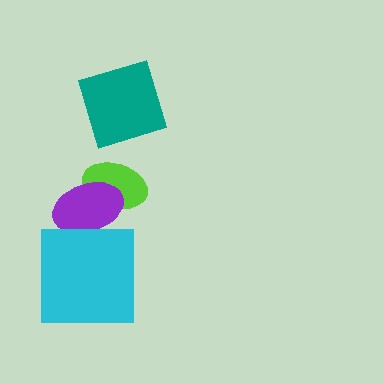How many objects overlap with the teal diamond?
0 objects overlap with the teal diamond.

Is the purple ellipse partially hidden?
Yes, it is partially covered by another shape.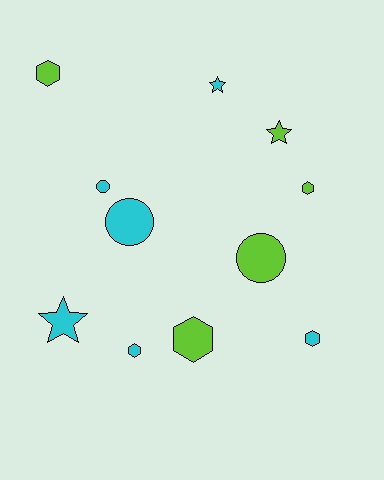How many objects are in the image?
There are 11 objects.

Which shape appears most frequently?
Hexagon, with 5 objects.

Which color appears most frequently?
Cyan, with 6 objects.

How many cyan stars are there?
There are 2 cyan stars.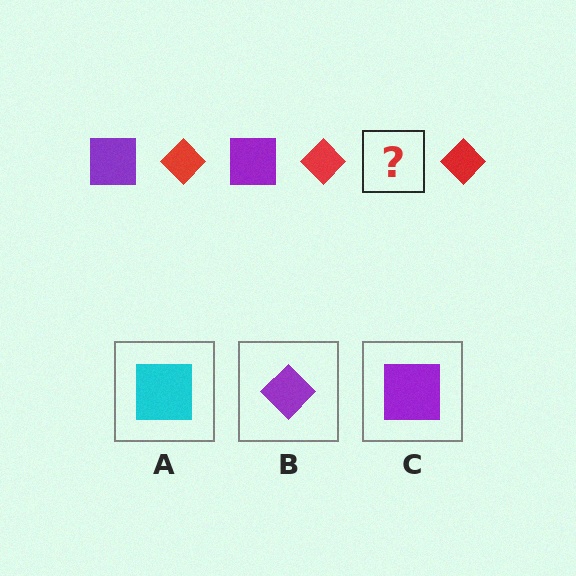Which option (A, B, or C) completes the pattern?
C.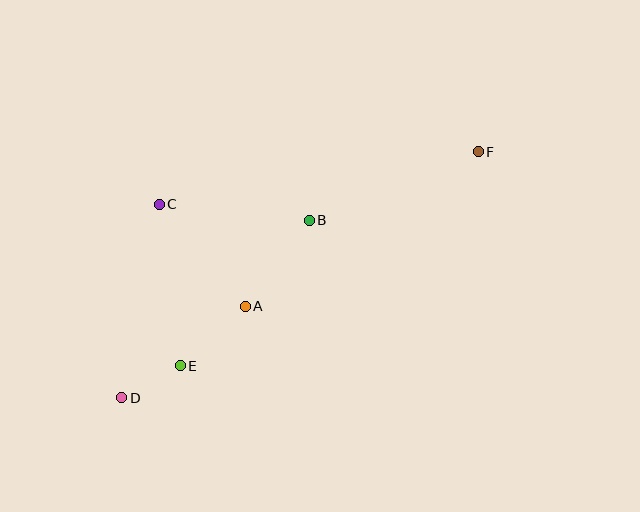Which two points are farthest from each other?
Points D and F are farthest from each other.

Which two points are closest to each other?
Points D and E are closest to each other.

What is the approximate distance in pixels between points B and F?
The distance between B and F is approximately 183 pixels.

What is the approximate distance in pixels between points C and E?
The distance between C and E is approximately 163 pixels.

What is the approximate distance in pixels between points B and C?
The distance between B and C is approximately 151 pixels.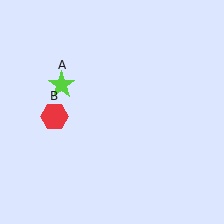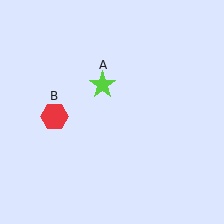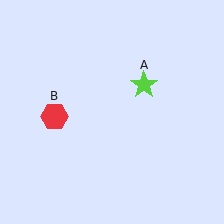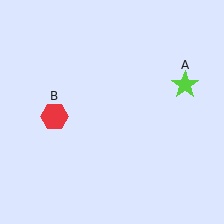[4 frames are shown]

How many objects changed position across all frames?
1 object changed position: lime star (object A).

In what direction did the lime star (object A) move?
The lime star (object A) moved right.